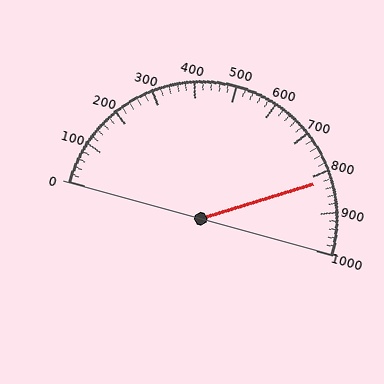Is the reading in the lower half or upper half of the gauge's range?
The reading is in the upper half of the range (0 to 1000).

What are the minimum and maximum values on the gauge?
The gauge ranges from 0 to 1000.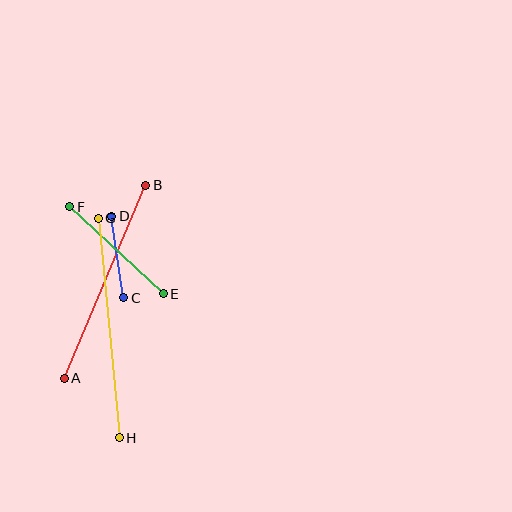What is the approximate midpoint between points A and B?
The midpoint is at approximately (105, 282) pixels.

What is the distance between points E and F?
The distance is approximately 127 pixels.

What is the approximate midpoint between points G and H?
The midpoint is at approximately (109, 328) pixels.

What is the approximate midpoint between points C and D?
The midpoint is at approximately (118, 257) pixels.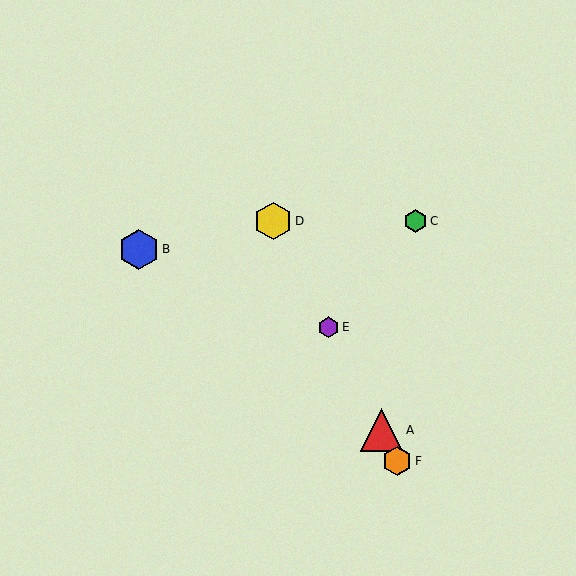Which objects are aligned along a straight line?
Objects A, D, E, F are aligned along a straight line.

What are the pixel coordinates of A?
Object A is at (381, 430).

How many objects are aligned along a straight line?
4 objects (A, D, E, F) are aligned along a straight line.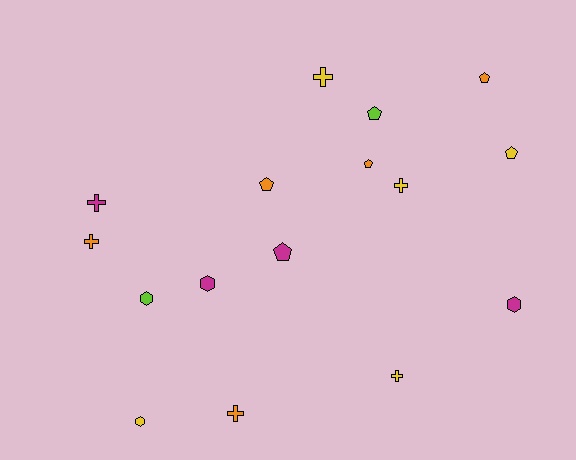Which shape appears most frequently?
Pentagon, with 6 objects.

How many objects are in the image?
There are 16 objects.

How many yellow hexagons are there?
There is 1 yellow hexagon.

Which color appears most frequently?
Yellow, with 5 objects.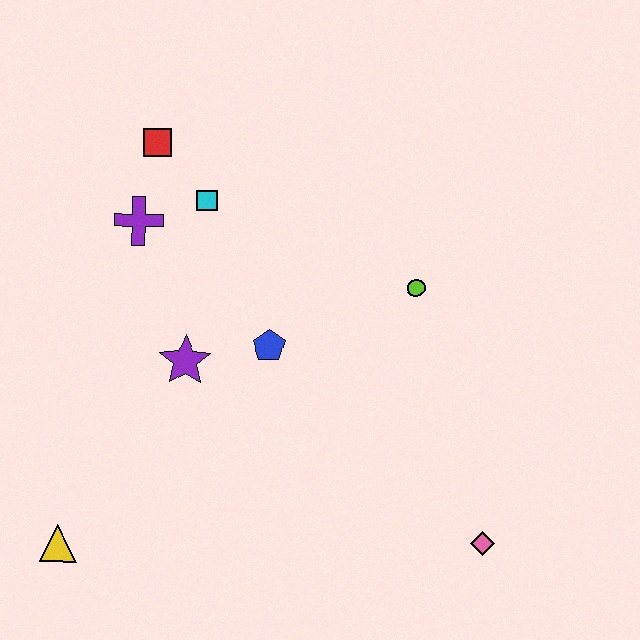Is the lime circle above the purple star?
Yes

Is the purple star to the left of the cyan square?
Yes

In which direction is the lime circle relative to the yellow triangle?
The lime circle is to the right of the yellow triangle.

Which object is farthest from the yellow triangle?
The lime circle is farthest from the yellow triangle.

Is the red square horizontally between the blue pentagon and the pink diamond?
No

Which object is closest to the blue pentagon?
The purple star is closest to the blue pentagon.